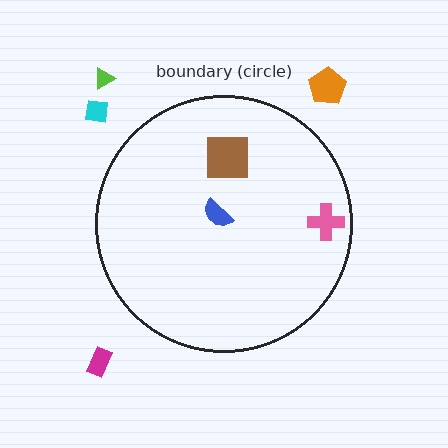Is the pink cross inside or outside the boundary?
Inside.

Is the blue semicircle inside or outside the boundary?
Inside.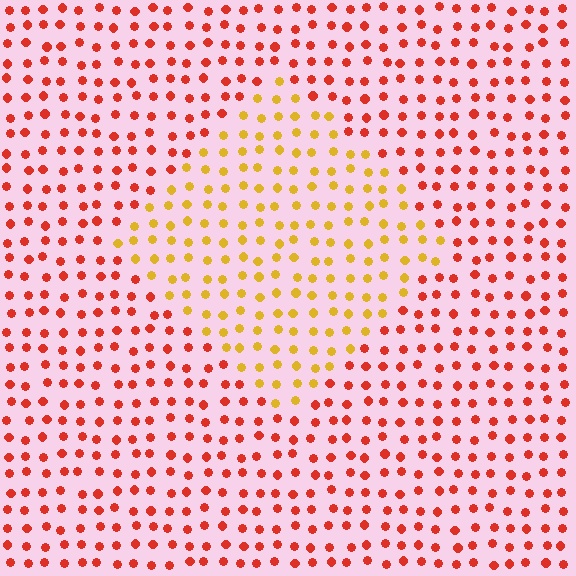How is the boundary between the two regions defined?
The boundary is defined purely by a slight shift in hue (about 43 degrees). Spacing, size, and orientation are identical on both sides.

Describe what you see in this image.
The image is filled with small red elements in a uniform arrangement. A diamond-shaped region is visible where the elements are tinted to a slightly different hue, forming a subtle color boundary.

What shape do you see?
I see a diamond.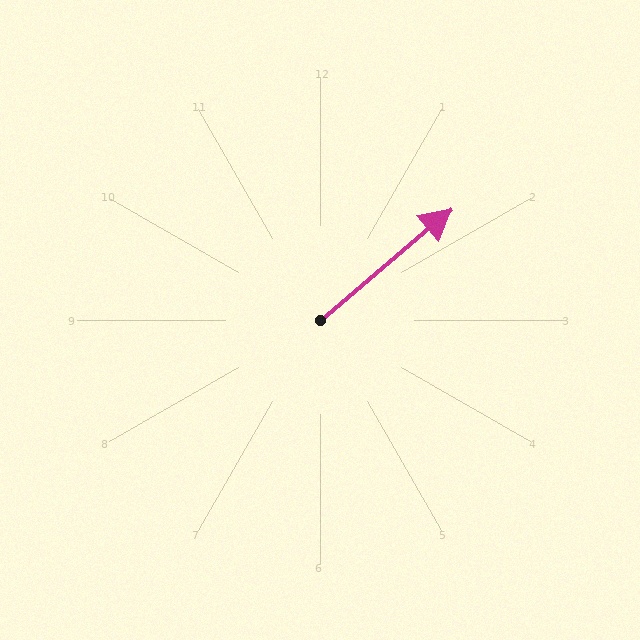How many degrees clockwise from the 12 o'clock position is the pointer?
Approximately 50 degrees.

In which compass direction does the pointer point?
Northeast.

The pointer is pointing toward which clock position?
Roughly 2 o'clock.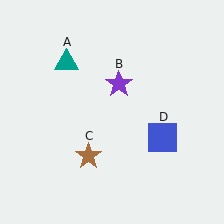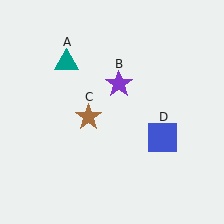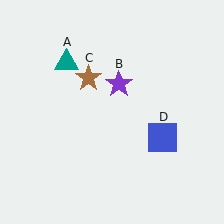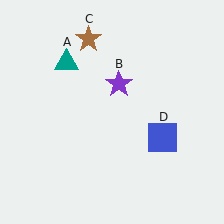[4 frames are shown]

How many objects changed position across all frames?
1 object changed position: brown star (object C).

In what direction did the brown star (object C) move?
The brown star (object C) moved up.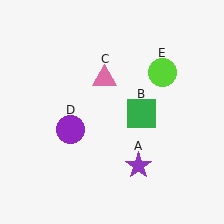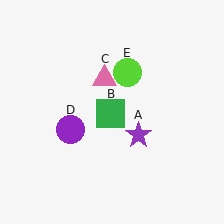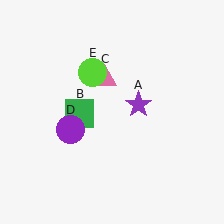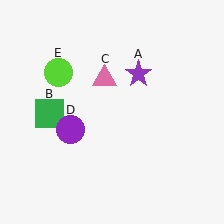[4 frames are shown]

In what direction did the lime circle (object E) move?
The lime circle (object E) moved left.